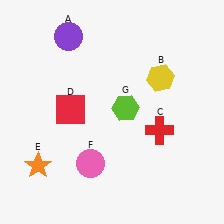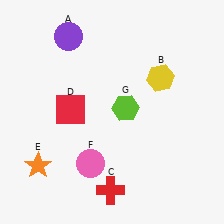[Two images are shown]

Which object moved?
The red cross (C) moved down.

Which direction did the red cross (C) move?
The red cross (C) moved down.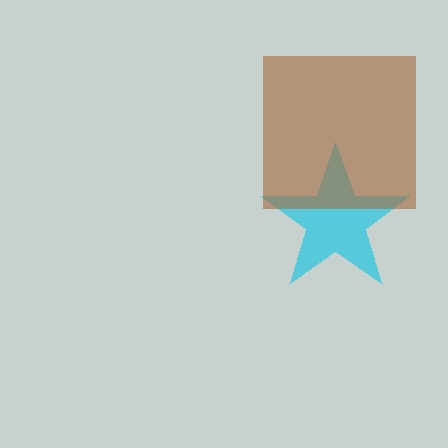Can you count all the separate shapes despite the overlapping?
Yes, there are 2 separate shapes.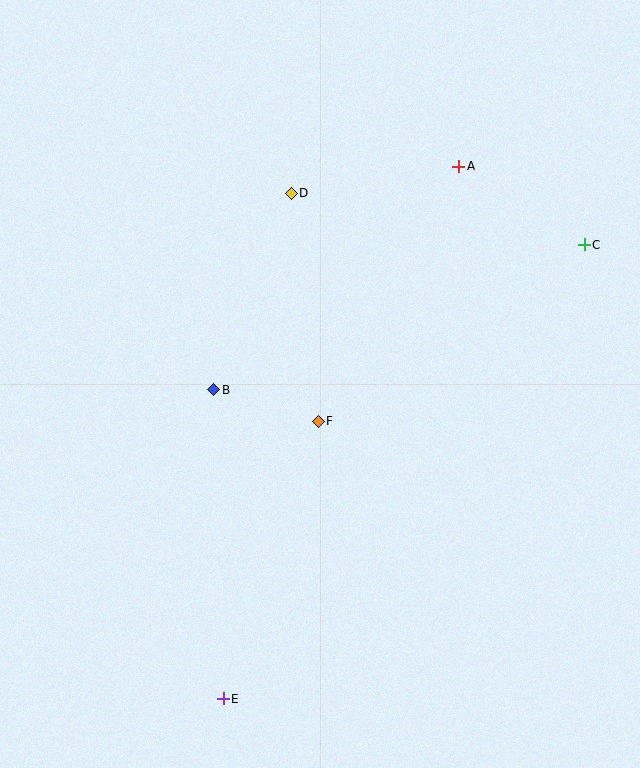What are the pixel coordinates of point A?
Point A is at (459, 166).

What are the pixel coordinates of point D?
Point D is at (291, 193).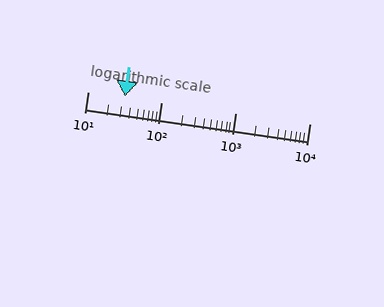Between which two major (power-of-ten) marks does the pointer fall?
The pointer is between 10 and 100.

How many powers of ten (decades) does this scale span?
The scale spans 3 decades, from 10 to 10000.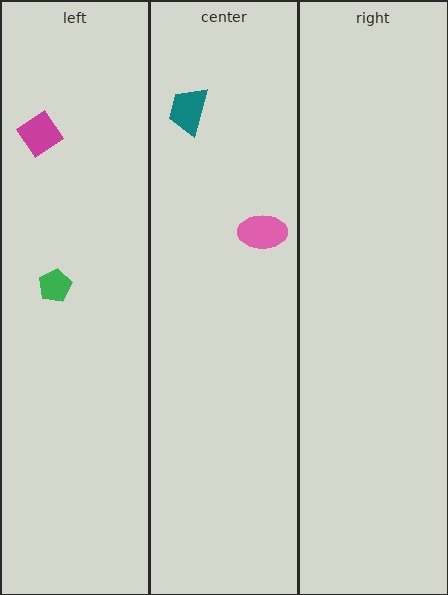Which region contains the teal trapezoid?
The center region.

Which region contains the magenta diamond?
The left region.